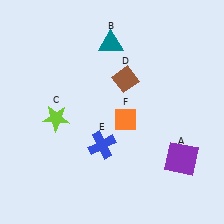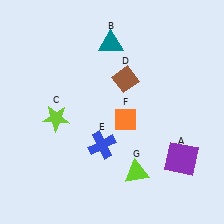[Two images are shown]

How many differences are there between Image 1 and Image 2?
There is 1 difference between the two images.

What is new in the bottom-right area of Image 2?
A lime triangle (G) was added in the bottom-right area of Image 2.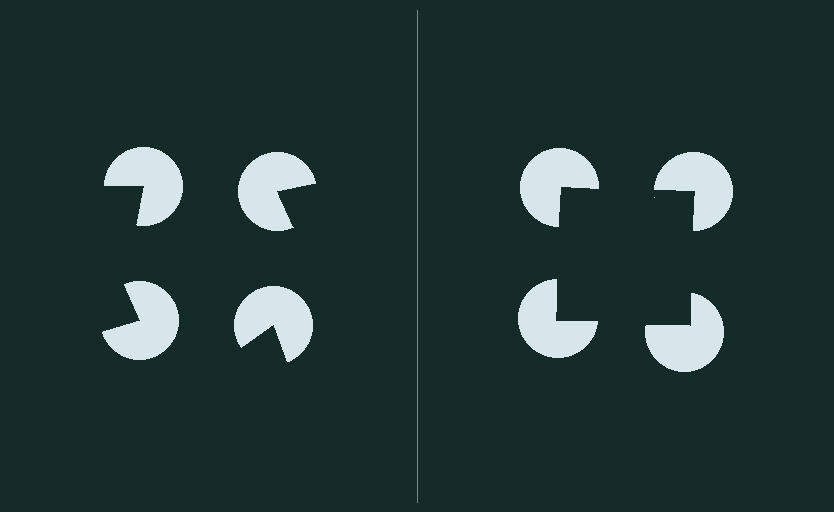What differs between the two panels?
The pac-man discs are positioned identically on both sides; only the wedge orientations differ. On the right they align to a square; on the left they are misaligned.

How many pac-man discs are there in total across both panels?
8 — 4 on each side.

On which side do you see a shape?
An illusory square appears on the right side. On the left side the wedge cuts are rotated, so no coherent shape forms.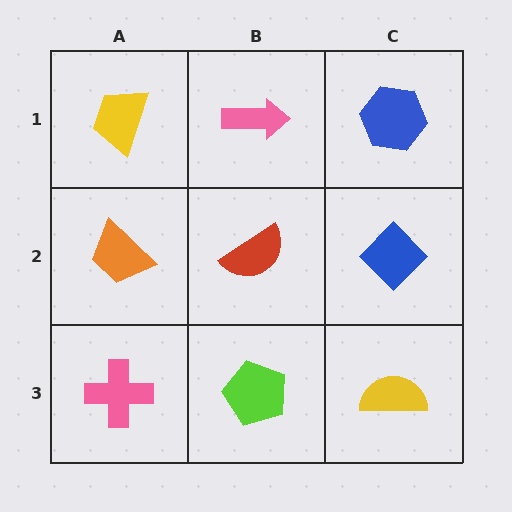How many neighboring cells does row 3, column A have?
2.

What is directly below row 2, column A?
A pink cross.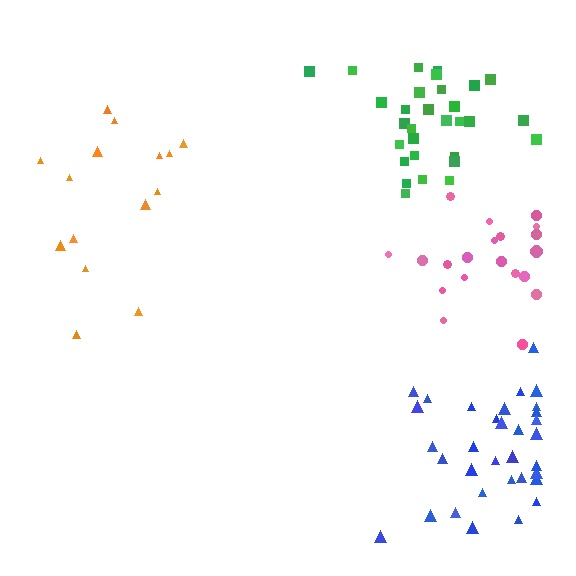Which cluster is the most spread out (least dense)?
Orange.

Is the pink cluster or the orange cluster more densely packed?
Pink.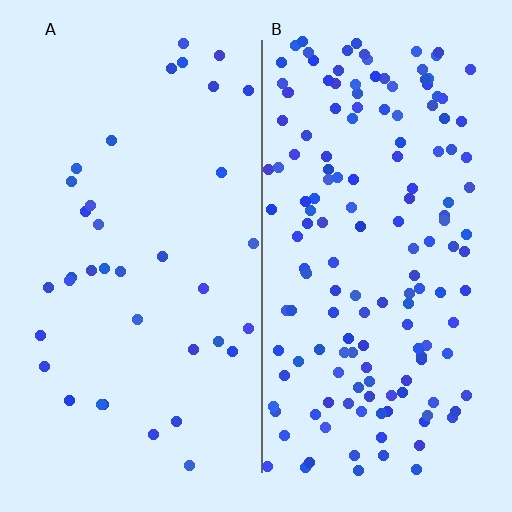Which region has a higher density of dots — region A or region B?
B (the right).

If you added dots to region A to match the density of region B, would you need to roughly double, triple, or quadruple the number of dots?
Approximately quadruple.